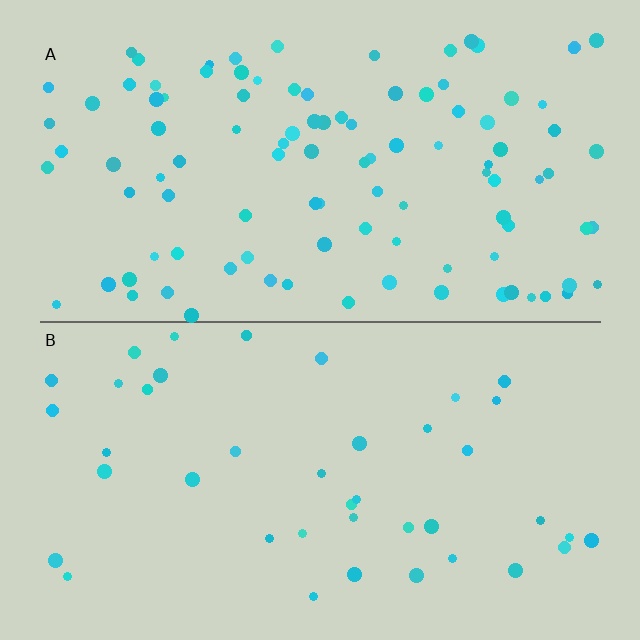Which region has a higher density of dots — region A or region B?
A (the top).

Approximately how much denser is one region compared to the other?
Approximately 2.6× — region A over region B.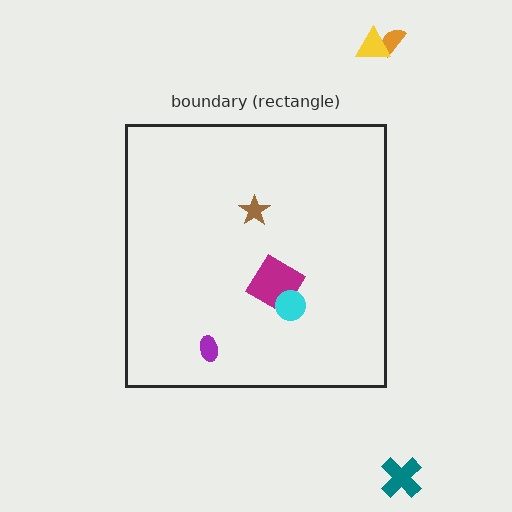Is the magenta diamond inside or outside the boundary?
Inside.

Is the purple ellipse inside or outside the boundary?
Inside.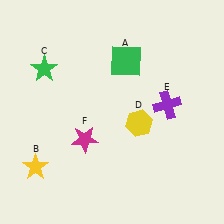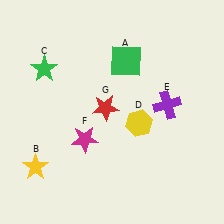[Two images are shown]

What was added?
A red star (G) was added in Image 2.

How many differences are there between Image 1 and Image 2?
There is 1 difference between the two images.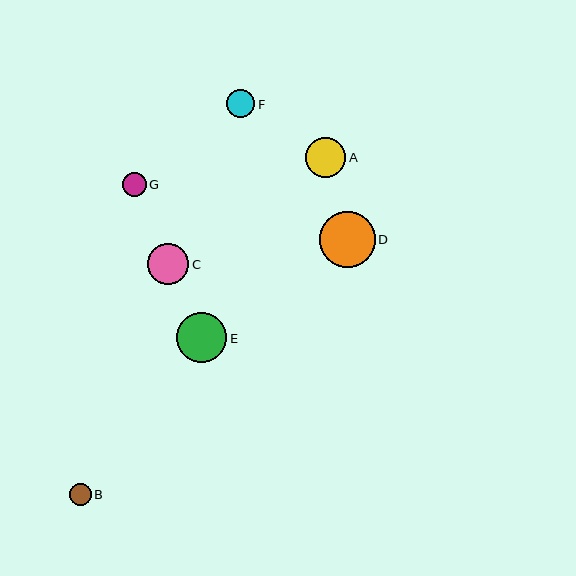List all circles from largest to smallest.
From largest to smallest: D, E, C, A, F, G, B.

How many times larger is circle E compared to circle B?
Circle E is approximately 2.3 times the size of circle B.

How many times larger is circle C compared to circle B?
Circle C is approximately 1.9 times the size of circle B.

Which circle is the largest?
Circle D is the largest with a size of approximately 56 pixels.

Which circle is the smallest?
Circle B is the smallest with a size of approximately 22 pixels.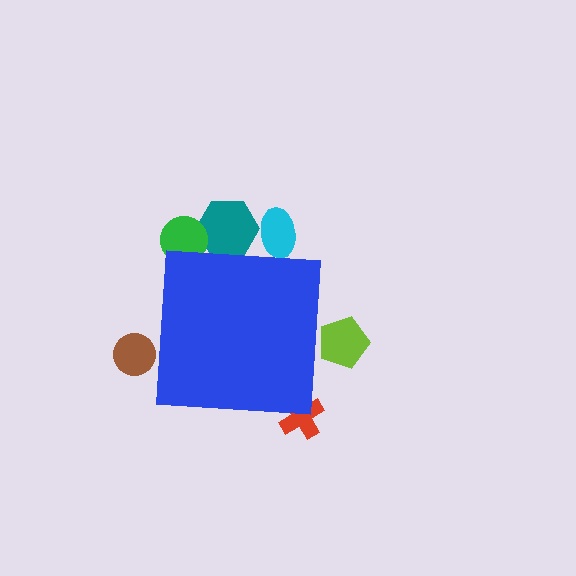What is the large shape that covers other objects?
A blue square.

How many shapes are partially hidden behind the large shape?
6 shapes are partially hidden.